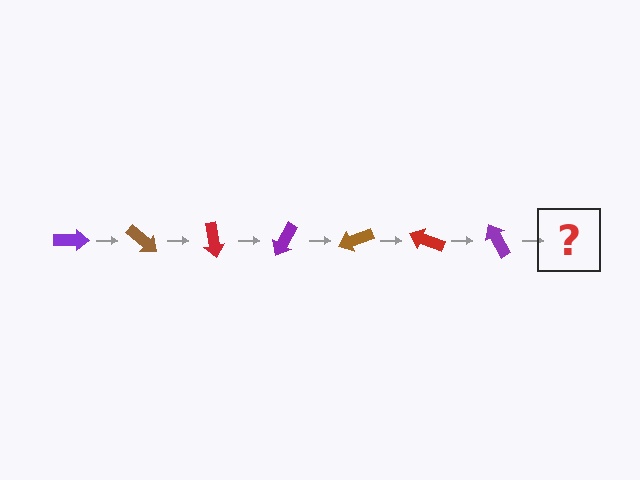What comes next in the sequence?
The next element should be a brown arrow, rotated 280 degrees from the start.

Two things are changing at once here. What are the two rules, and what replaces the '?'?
The two rules are that it rotates 40 degrees each step and the color cycles through purple, brown, and red. The '?' should be a brown arrow, rotated 280 degrees from the start.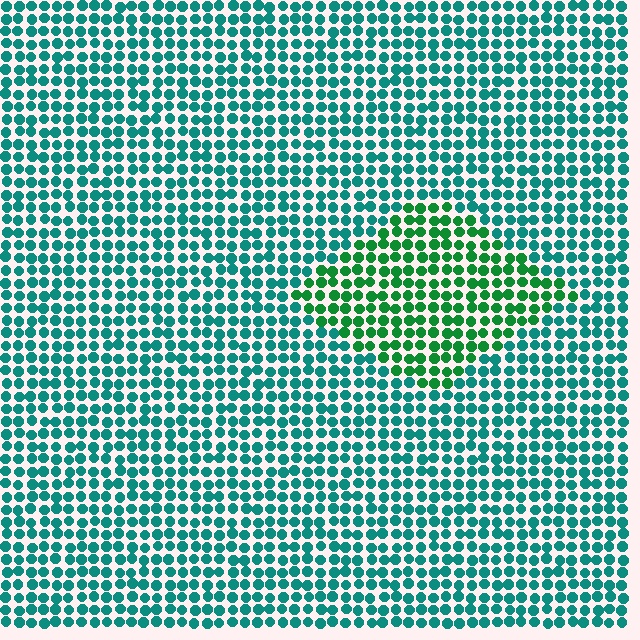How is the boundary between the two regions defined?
The boundary is defined purely by a slight shift in hue (about 37 degrees). Spacing, size, and orientation are identical on both sides.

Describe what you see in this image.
The image is filled with small teal elements in a uniform arrangement. A diamond-shaped region is visible where the elements are tinted to a slightly different hue, forming a subtle color boundary.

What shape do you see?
I see a diamond.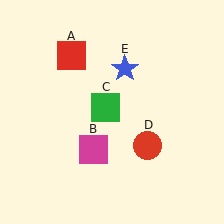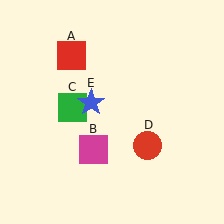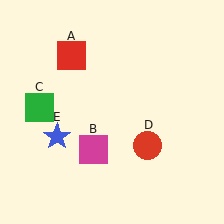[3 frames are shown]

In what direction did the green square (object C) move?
The green square (object C) moved left.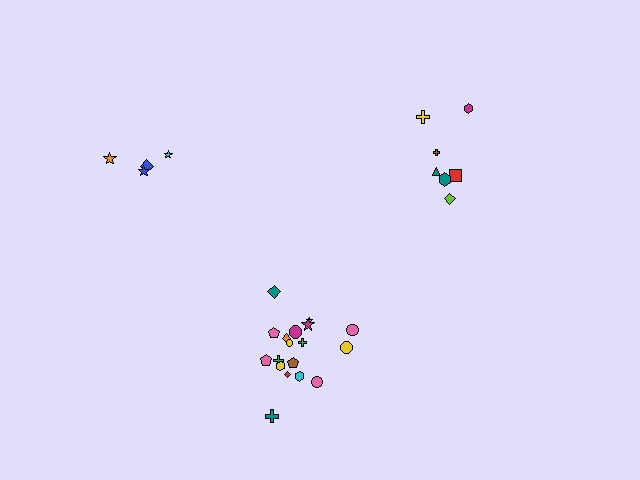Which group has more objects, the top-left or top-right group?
The top-right group.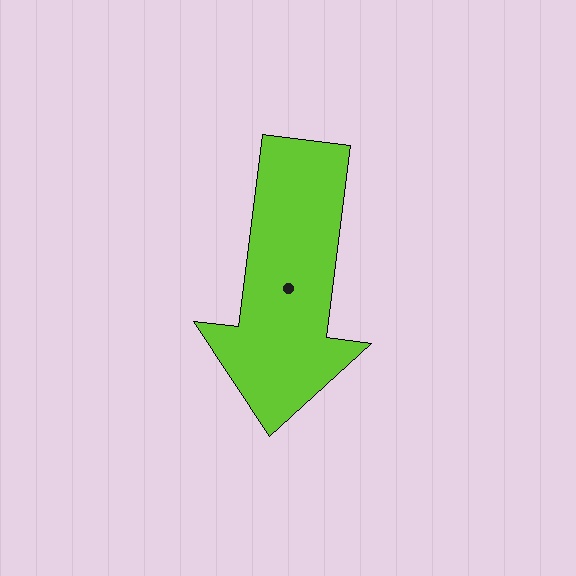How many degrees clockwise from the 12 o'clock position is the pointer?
Approximately 187 degrees.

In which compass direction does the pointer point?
South.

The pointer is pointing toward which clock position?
Roughly 6 o'clock.